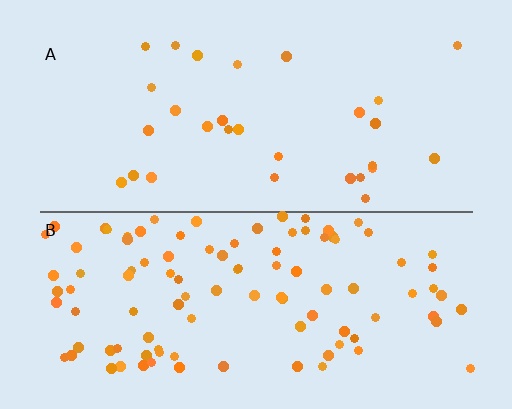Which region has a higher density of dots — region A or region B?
B (the bottom).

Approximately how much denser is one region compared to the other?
Approximately 3.6× — region B over region A.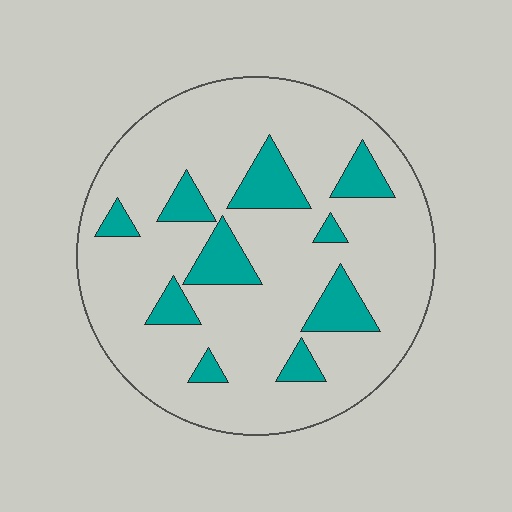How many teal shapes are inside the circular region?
10.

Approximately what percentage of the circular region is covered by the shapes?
Approximately 15%.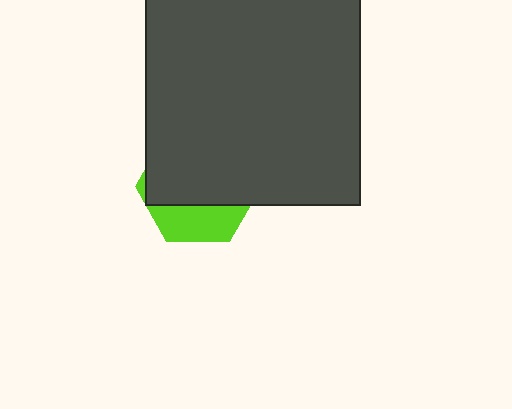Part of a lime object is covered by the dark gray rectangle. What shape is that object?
It is a hexagon.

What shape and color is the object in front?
The object in front is a dark gray rectangle.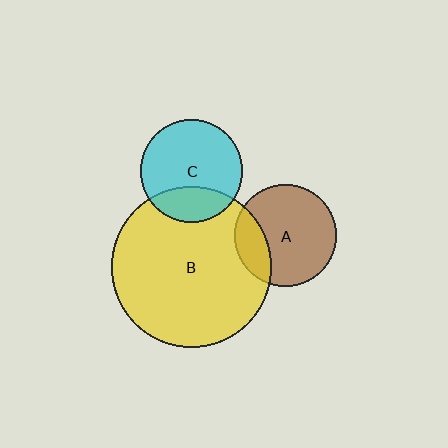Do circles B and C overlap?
Yes.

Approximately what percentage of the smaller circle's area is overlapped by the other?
Approximately 25%.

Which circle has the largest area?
Circle B (yellow).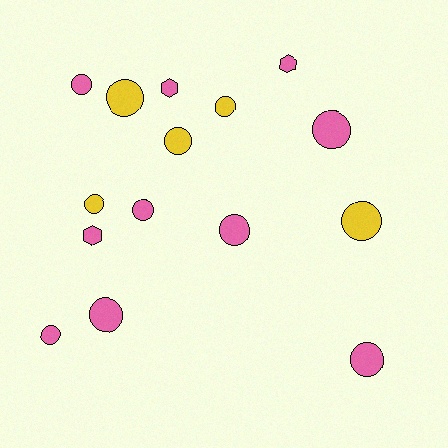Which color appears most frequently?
Pink, with 10 objects.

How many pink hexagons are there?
There are 3 pink hexagons.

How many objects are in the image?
There are 15 objects.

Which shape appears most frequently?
Circle, with 12 objects.